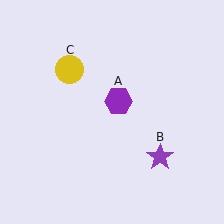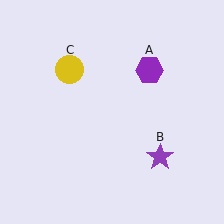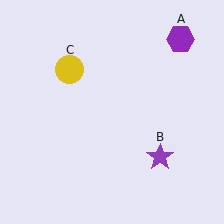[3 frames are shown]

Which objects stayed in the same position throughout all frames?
Purple star (object B) and yellow circle (object C) remained stationary.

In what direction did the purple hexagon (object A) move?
The purple hexagon (object A) moved up and to the right.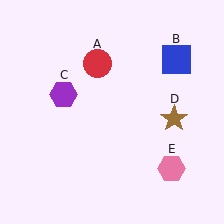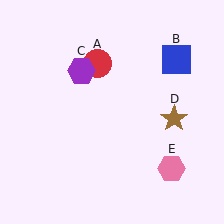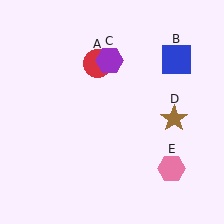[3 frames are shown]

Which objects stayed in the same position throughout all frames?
Red circle (object A) and blue square (object B) and brown star (object D) and pink hexagon (object E) remained stationary.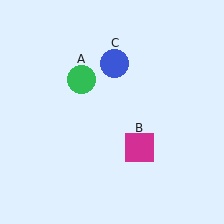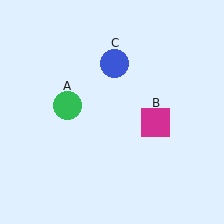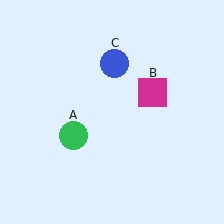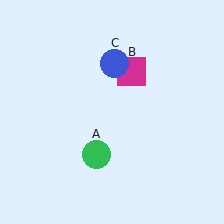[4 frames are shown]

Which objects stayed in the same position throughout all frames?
Blue circle (object C) remained stationary.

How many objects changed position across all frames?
2 objects changed position: green circle (object A), magenta square (object B).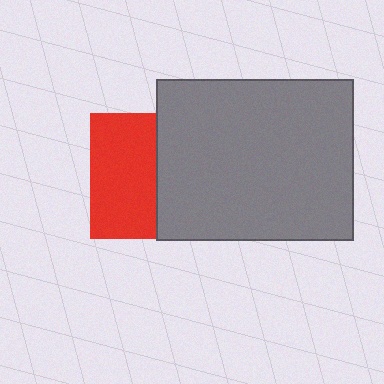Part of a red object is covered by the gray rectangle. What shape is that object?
It is a square.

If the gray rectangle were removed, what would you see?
You would see the complete red square.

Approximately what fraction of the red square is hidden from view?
Roughly 48% of the red square is hidden behind the gray rectangle.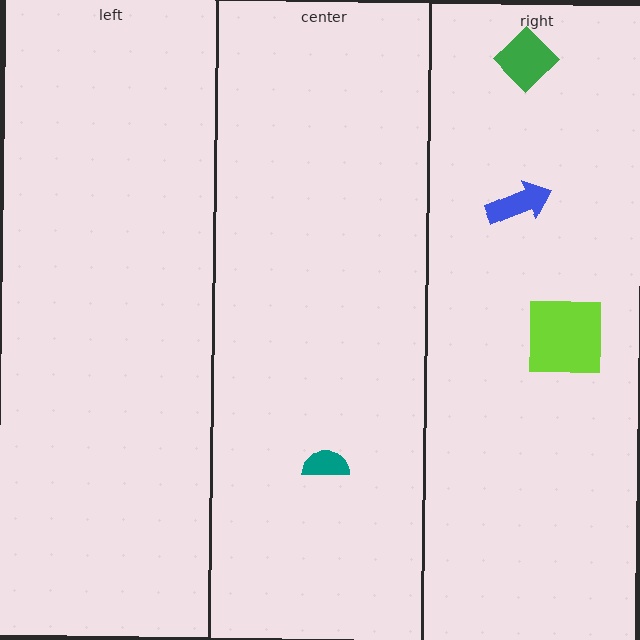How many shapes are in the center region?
1.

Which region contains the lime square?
The right region.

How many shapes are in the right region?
3.